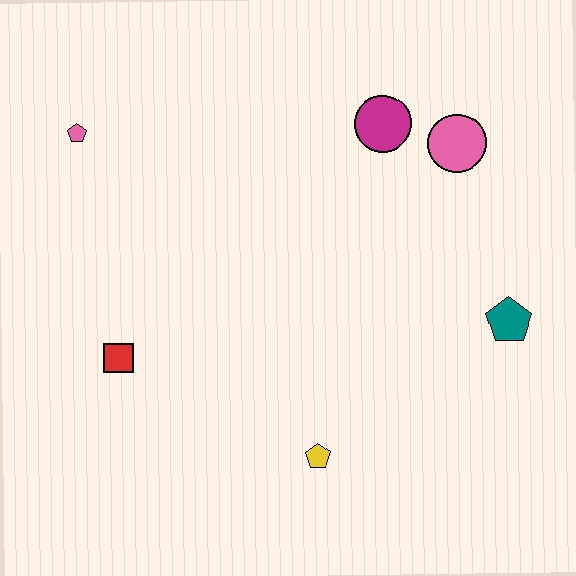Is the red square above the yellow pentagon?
Yes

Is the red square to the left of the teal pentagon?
Yes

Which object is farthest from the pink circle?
The red square is farthest from the pink circle.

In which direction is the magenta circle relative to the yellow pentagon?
The magenta circle is above the yellow pentagon.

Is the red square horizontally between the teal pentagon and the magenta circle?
No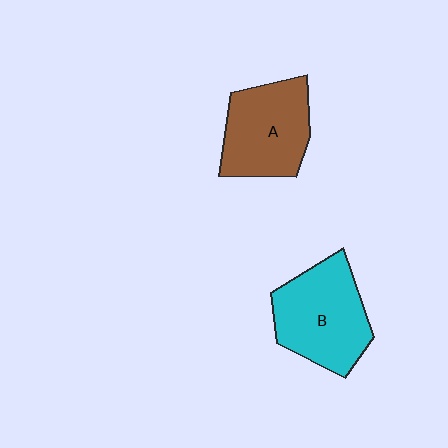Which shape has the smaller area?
Shape A (brown).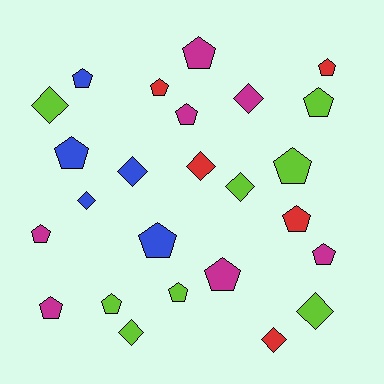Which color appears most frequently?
Lime, with 8 objects.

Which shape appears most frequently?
Pentagon, with 16 objects.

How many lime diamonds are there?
There are 4 lime diamonds.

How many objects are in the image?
There are 25 objects.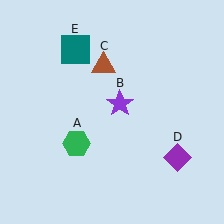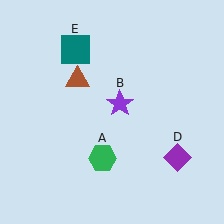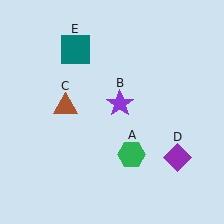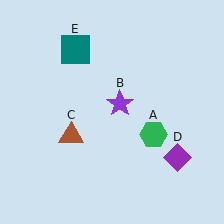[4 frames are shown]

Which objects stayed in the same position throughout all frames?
Purple star (object B) and purple diamond (object D) and teal square (object E) remained stationary.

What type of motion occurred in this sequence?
The green hexagon (object A), brown triangle (object C) rotated counterclockwise around the center of the scene.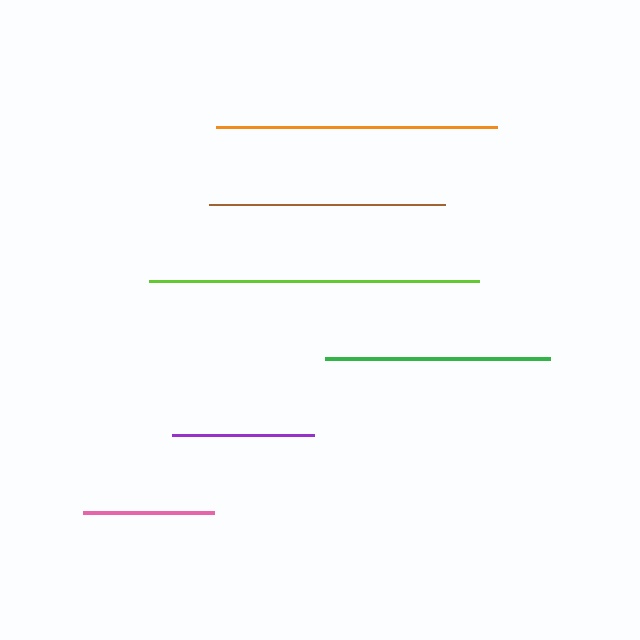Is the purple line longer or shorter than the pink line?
The purple line is longer than the pink line.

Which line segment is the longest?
The lime line is the longest at approximately 330 pixels.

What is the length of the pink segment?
The pink segment is approximately 131 pixels long.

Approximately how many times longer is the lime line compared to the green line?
The lime line is approximately 1.5 times the length of the green line.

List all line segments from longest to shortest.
From longest to shortest: lime, orange, brown, green, purple, pink.